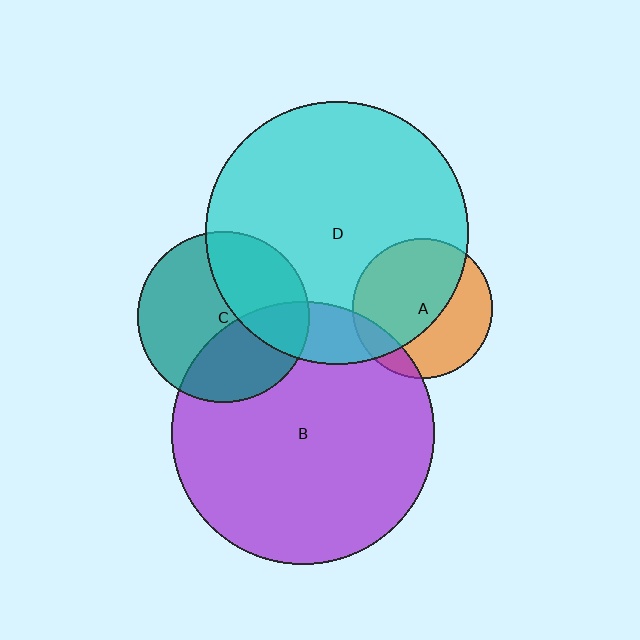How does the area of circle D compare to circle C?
Approximately 2.4 times.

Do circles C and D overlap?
Yes.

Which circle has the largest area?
Circle B (purple).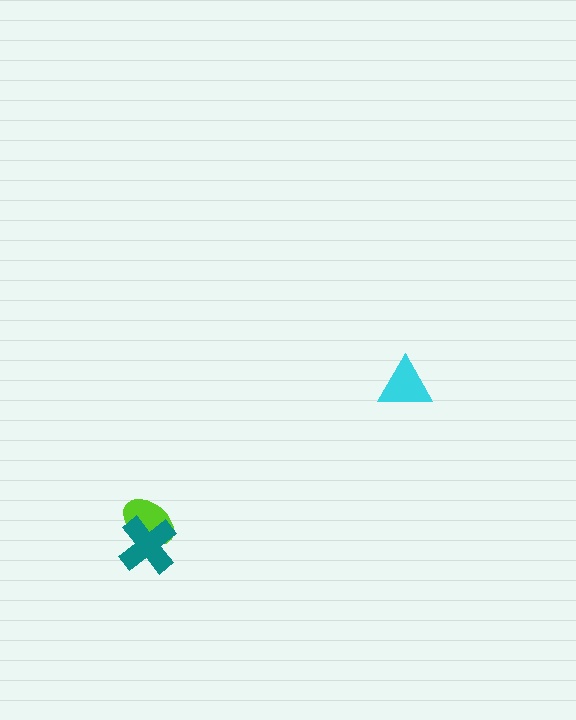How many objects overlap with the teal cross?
1 object overlaps with the teal cross.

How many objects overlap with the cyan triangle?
0 objects overlap with the cyan triangle.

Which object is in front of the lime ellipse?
The teal cross is in front of the lime ellipse.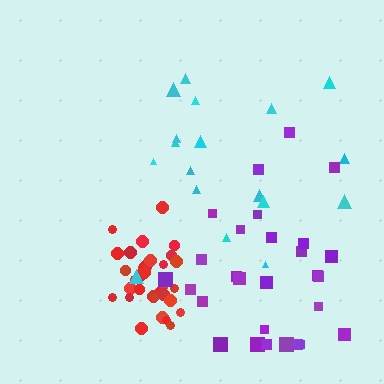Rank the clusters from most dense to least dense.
red, purple, cyan.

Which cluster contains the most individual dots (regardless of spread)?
Red (32).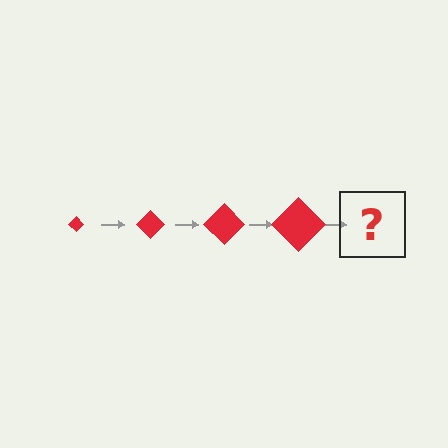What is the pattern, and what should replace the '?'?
The pattern is that the diamond gets progressively larger each step. The '?' should be a red diamond, larger than the previous one.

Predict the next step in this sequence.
The next step is a red diamond, larger than the previous one.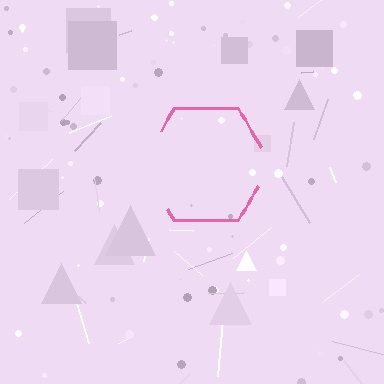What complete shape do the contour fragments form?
The contour fragments form a hexagon.